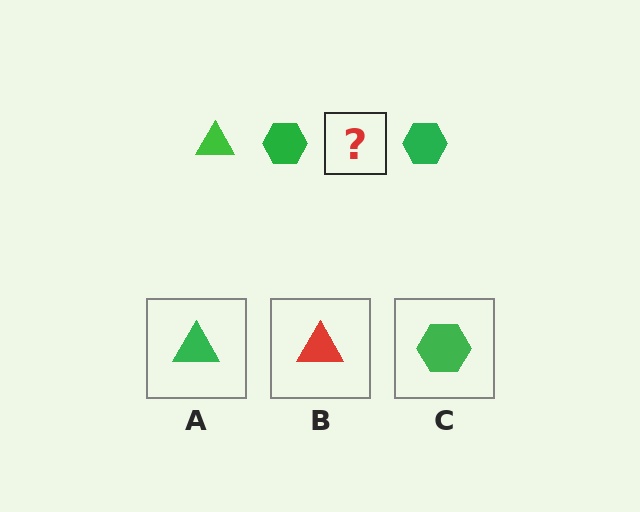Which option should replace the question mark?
Option A.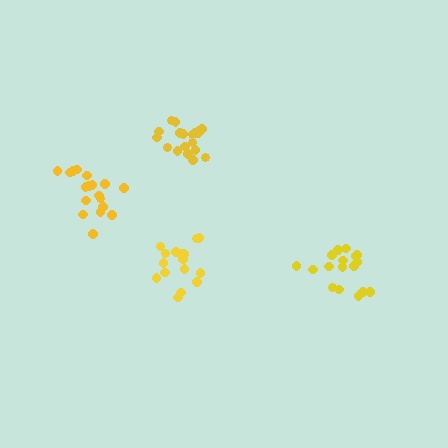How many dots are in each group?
Group 1: 18 dots, Group 2: 17 dots, Group 3: 17 dots, Group 4: 19 dots (71 total).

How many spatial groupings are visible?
There are 4 spatial groupings.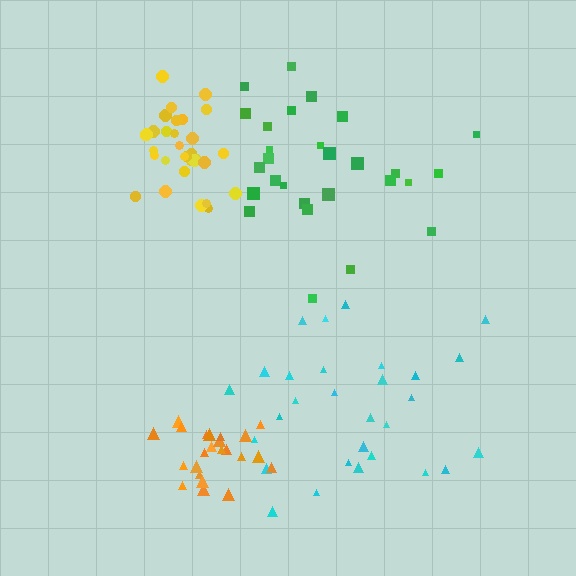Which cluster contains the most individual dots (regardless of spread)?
Yellow (33).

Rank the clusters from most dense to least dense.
yellow, orange, cyan, green.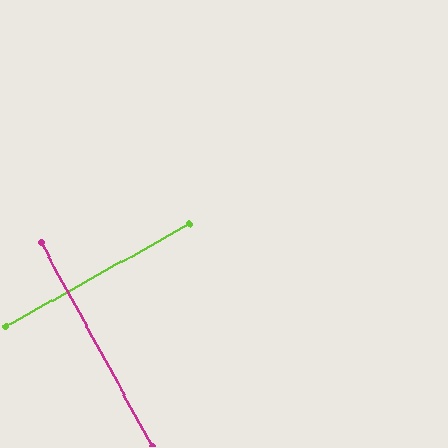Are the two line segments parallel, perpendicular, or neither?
Perpendicular — they meet at approximately 89°.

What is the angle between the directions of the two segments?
Approximately 89 degrees.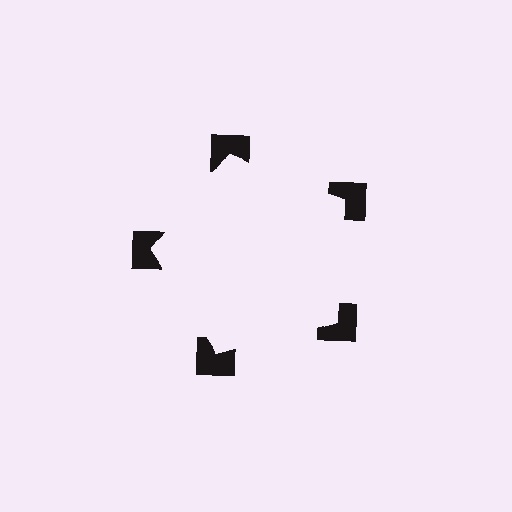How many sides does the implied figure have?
5 sides.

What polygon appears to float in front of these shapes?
An illusory pentagon — its edges are inferred from the aligned wedge cuts in the notched squares, not physically drawn.